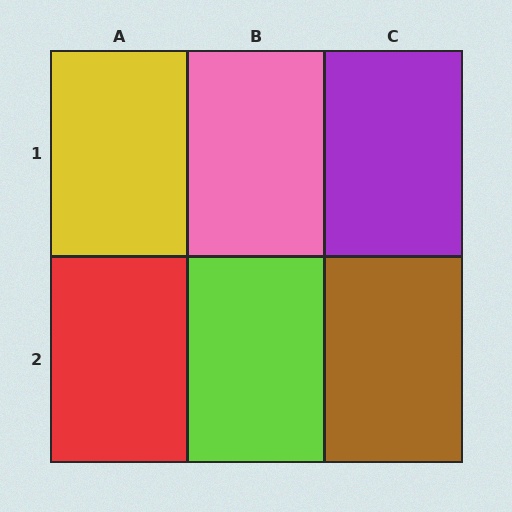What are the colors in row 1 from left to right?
Yellow, pink, purple.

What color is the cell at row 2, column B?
Lime.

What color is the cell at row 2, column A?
Red.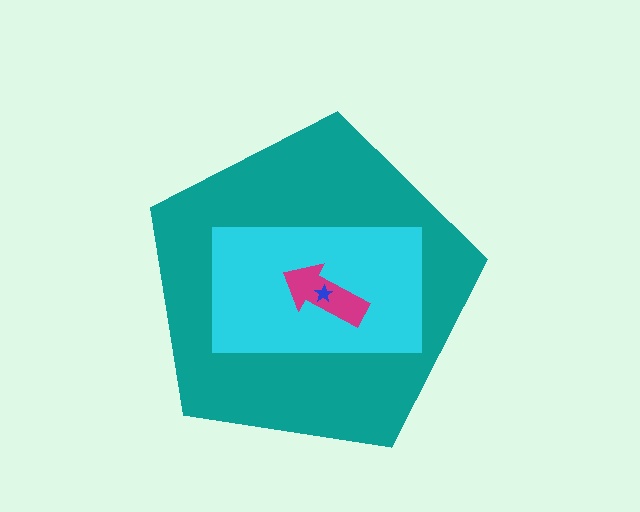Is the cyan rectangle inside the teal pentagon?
Yes.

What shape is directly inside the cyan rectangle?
The magenta arrow.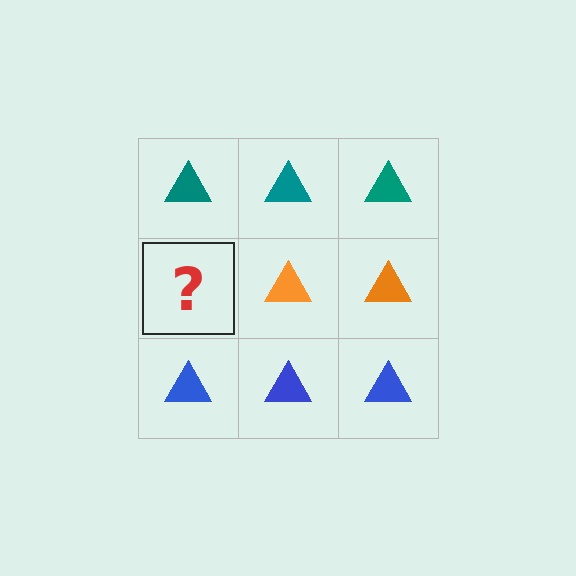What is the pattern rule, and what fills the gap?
The rule is that each row has a consistent color. The gap should be filled with an orange triangle.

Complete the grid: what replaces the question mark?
The question mark should be replaced with an orange triangle.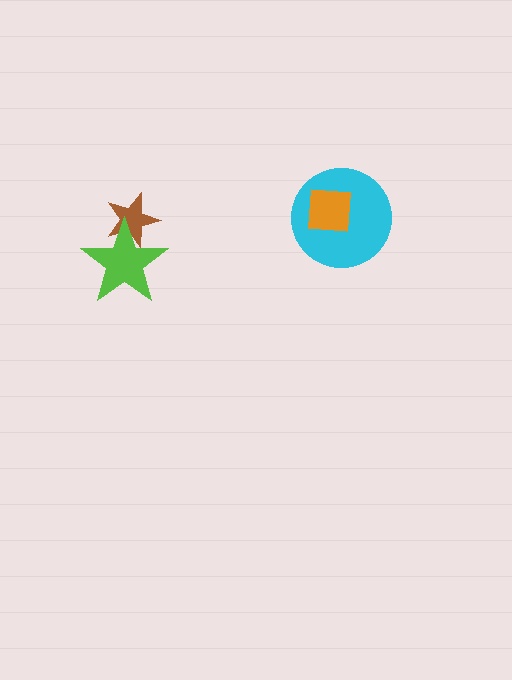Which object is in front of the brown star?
The lime star is in front of the brown star.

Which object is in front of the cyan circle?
The orange square is in front of the cyan circle.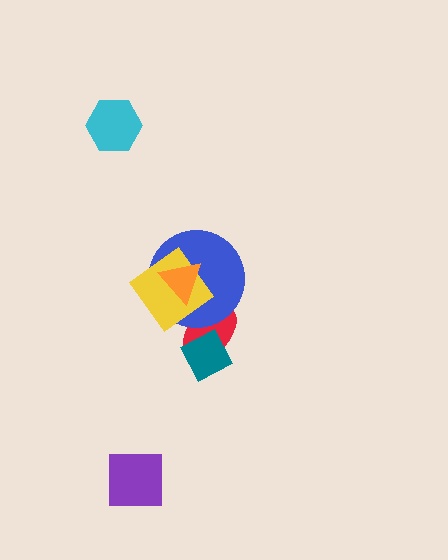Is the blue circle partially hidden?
Yes, it is partially covered by another shape.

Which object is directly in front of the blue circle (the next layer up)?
The yellow diamond is directly in front of the blue circle.